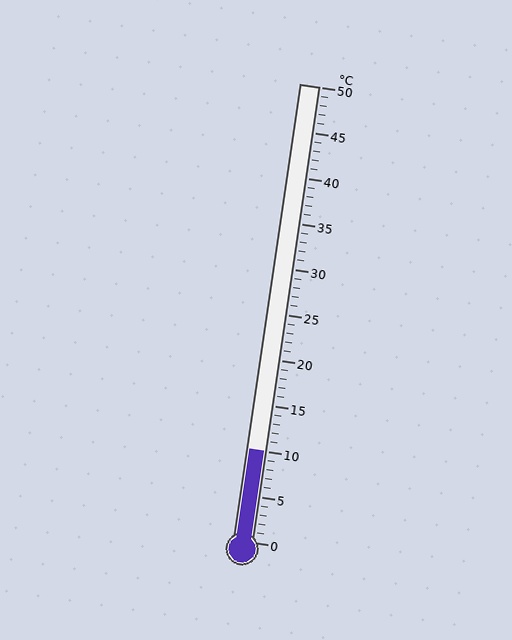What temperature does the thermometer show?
The thermometer shows approximately 10°C.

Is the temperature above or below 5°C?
The temperature is above 5°C.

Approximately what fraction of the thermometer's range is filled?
The thermometer is filled to approximately 20% of its range.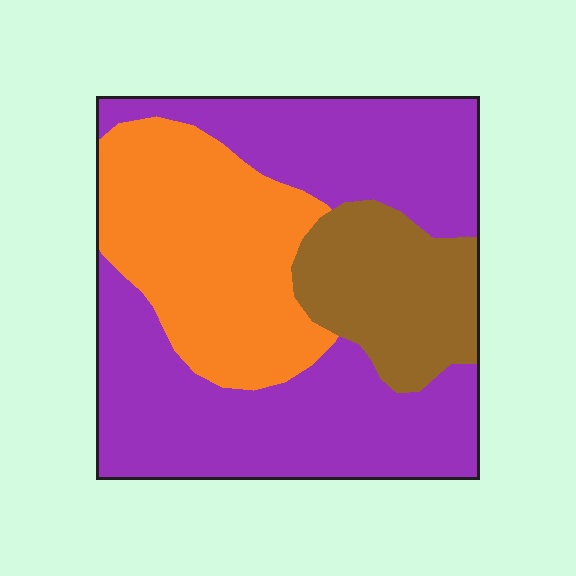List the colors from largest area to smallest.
From largest to smallest: purple, orange, brown.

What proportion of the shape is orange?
Orange covers about 30% of the shape.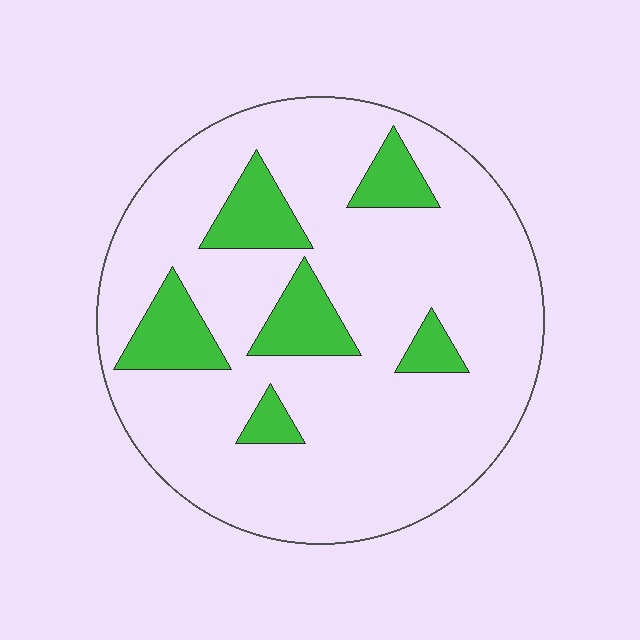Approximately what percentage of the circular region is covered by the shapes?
Approximately 15%.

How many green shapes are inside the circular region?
6.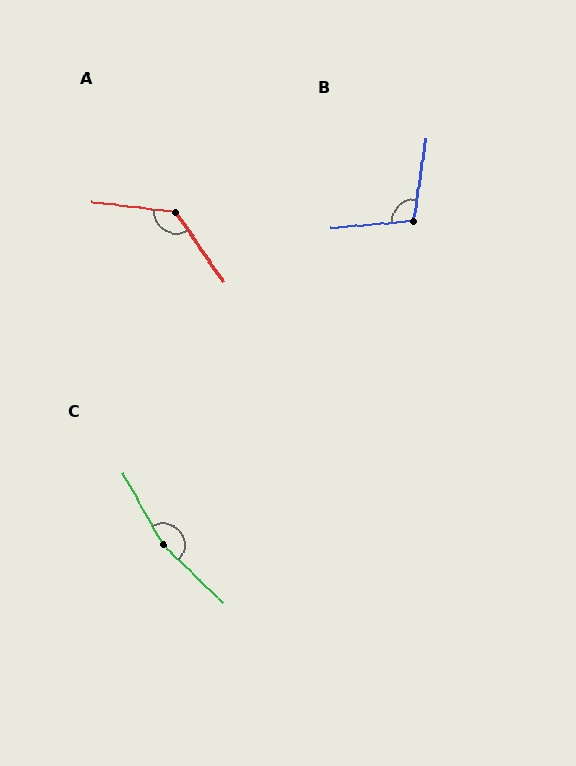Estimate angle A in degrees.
Approximately 131 degrees.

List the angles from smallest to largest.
B (104°), A (131°), C (163°).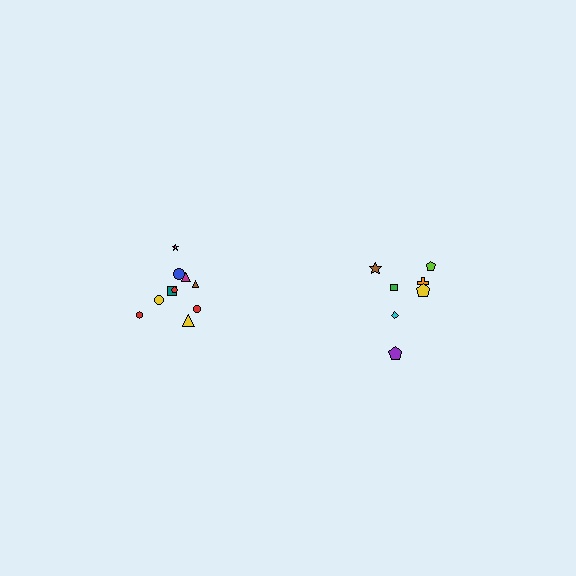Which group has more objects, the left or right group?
The left group.